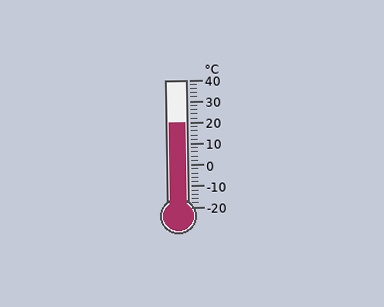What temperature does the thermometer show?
The thermometer shows approximately 20°C.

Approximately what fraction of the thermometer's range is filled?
The thermometer is filled to approximately 65% of its range.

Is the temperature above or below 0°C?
The temperature is above 0°C.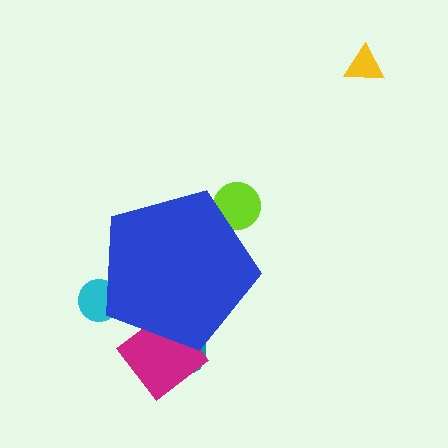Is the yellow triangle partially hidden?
No, the yellow triangle is fully visible.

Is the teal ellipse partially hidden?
Yes, the teal ellipse is partially hidden behind the blue pentagon.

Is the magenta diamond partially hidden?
Yes, the magenta diamond is partially hidden behind the blue pentagon.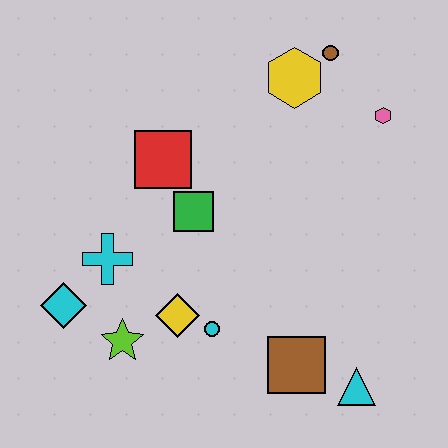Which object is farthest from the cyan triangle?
The brown circle is farthest from the cyan triangle.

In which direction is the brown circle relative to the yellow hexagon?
The brown circle is to the right of the yellow hexagon.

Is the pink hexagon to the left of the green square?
No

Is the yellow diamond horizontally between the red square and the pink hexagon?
Yes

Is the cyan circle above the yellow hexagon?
No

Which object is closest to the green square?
The red square is closest to the green square.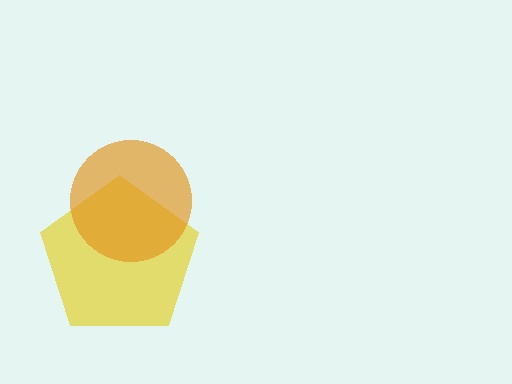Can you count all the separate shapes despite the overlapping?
Yes, there are 2 separate shapes.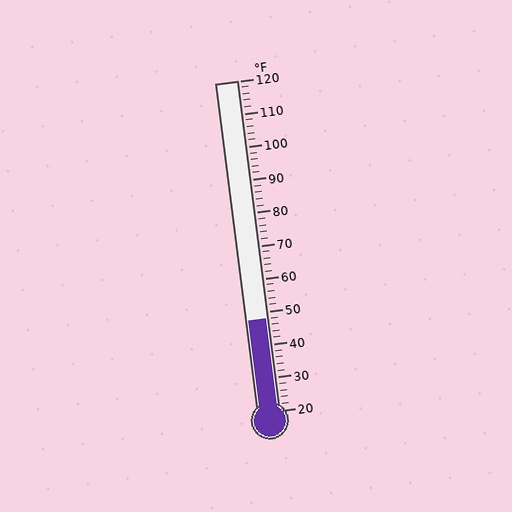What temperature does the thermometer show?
The thermometer shows approximately 48°F.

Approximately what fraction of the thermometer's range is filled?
The thermometer is filled to approximately 30% of its range.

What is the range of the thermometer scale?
The thermometer scale ranges from 20°F to 120°F.